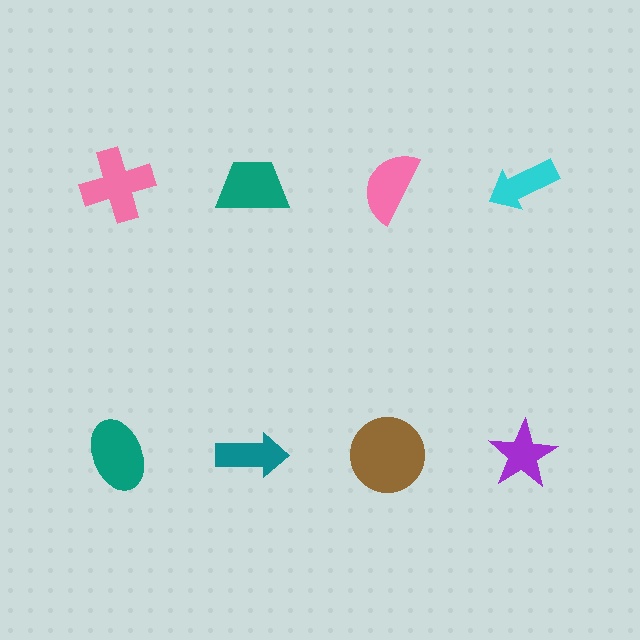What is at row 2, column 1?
A teal ellipse.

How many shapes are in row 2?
4 shapes.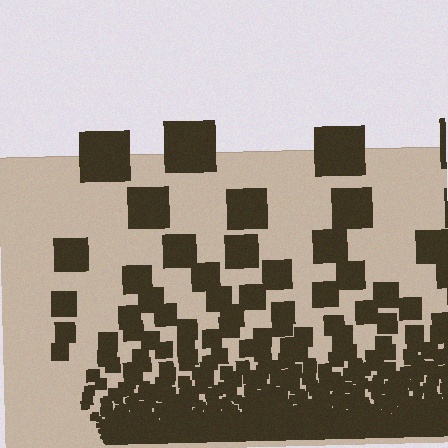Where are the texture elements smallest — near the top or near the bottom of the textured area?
Near the bottom.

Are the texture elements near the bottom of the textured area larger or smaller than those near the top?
Smaller. The gradient is inverted — elements near the bottom are smaller and denser.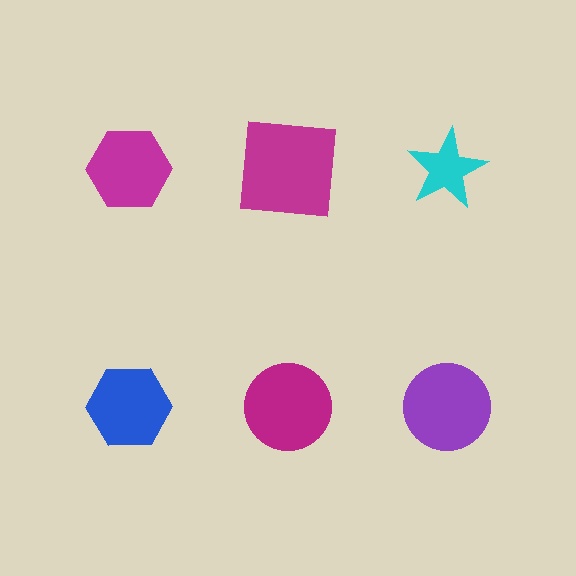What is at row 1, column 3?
A cyan star.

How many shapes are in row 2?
3 shapes.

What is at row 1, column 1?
A magenta hexagon.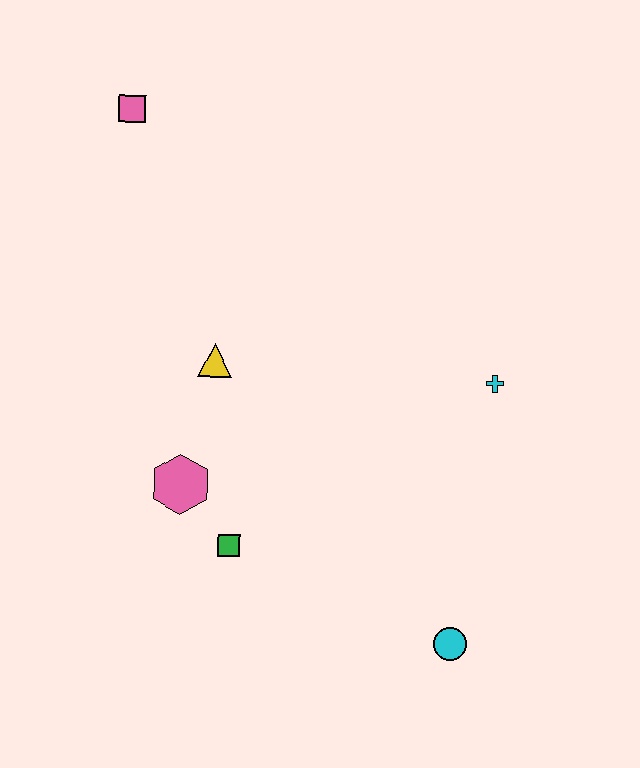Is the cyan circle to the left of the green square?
No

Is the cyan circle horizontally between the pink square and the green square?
No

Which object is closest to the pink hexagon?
The green square is closest to the pink hexagon.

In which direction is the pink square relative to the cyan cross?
The pink square is to the left of the cyan cross.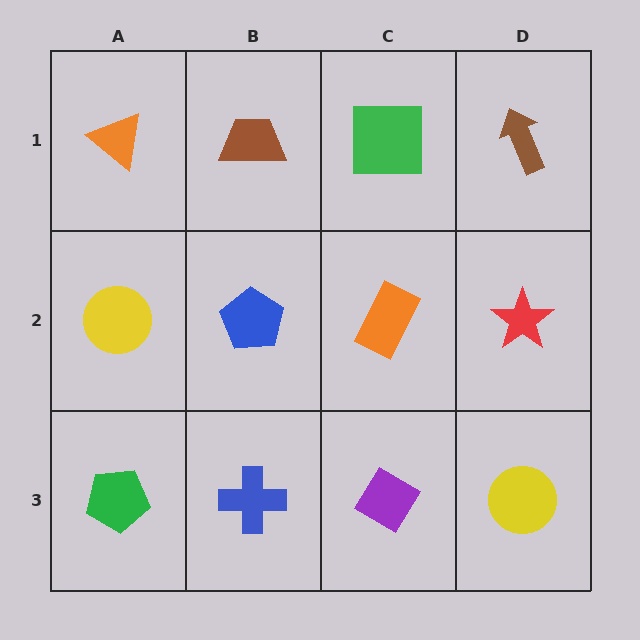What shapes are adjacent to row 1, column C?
An orange rectangle (row 2, column C), a brown trapezoid (row 1, column B), a brown arrow (row 1, column D).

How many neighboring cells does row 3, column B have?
3.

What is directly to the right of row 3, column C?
A yellow circle.